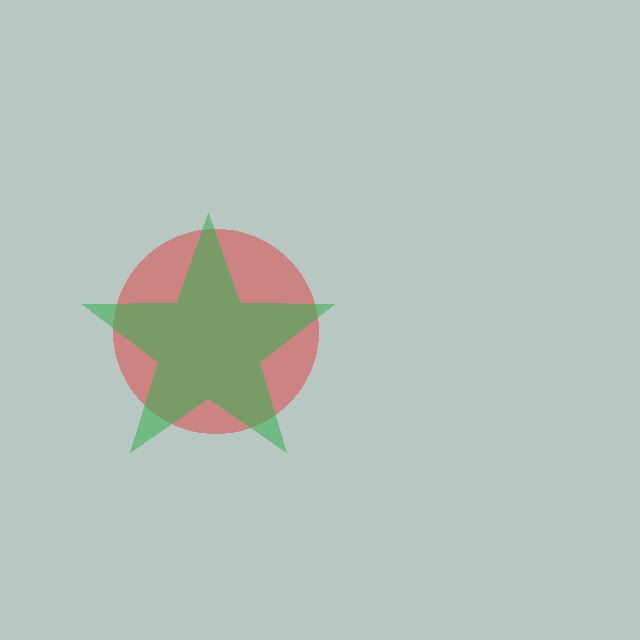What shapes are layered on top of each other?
The layered shapes are: a red circle, a green star.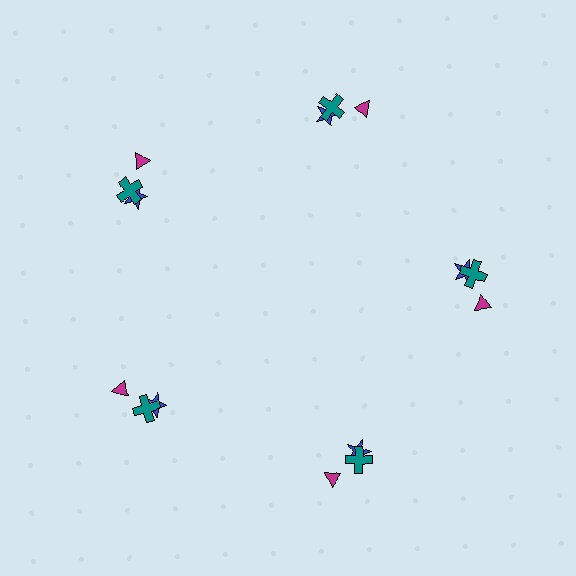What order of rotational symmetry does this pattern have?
This pattern has 5-fold rotational symmetry.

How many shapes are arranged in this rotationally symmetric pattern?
There are 15 shapes, arranged in 5 groups of 3.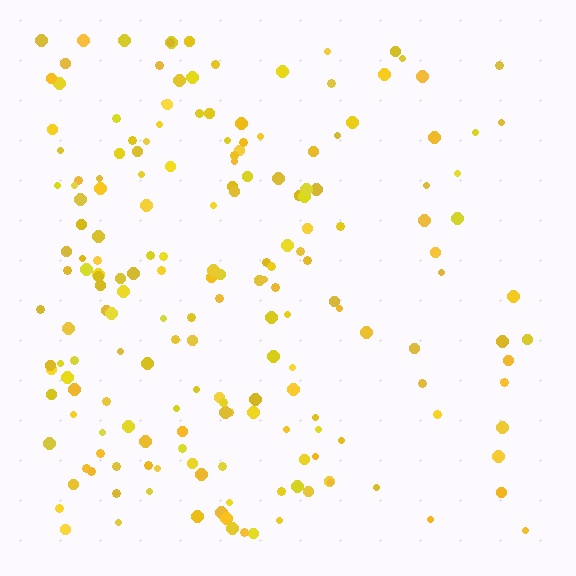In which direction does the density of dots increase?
From right to left, with the left side densest.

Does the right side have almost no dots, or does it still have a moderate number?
Still a moderate number, just noticeably fewer than the left.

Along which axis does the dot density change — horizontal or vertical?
Horizontal.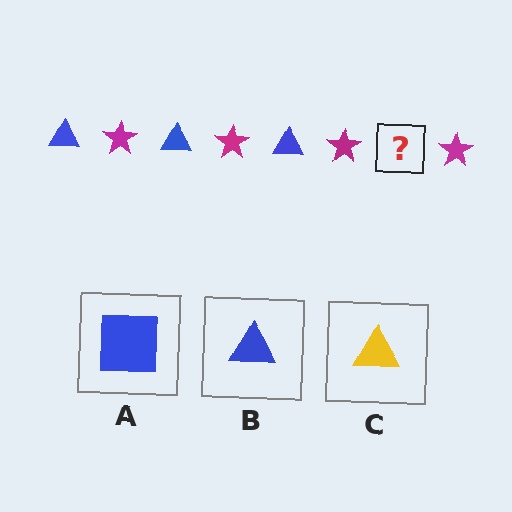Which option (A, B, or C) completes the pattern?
B.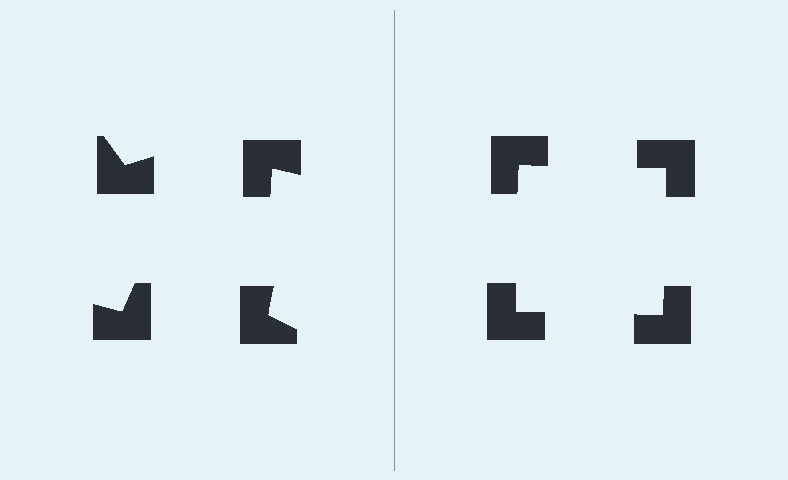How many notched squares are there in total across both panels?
8 — 4 on each side.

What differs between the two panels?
The notched squares are positioned identically on both sides; only the wedge orientations differ. On the right they align to a square; on the left they are misaligned.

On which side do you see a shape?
An illusory square appears on the right side. On the left side the wedge cuts are rotated, so no coherent shape forms.